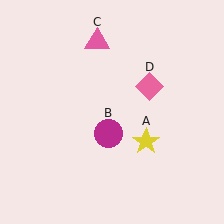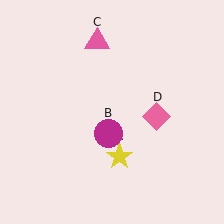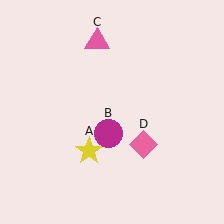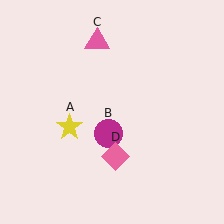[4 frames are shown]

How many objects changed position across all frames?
2 objects changed position: yellow star (object A), pink diamond (object D).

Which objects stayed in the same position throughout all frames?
Magenta circle (object B) and pink triangle (object C) remained stationary.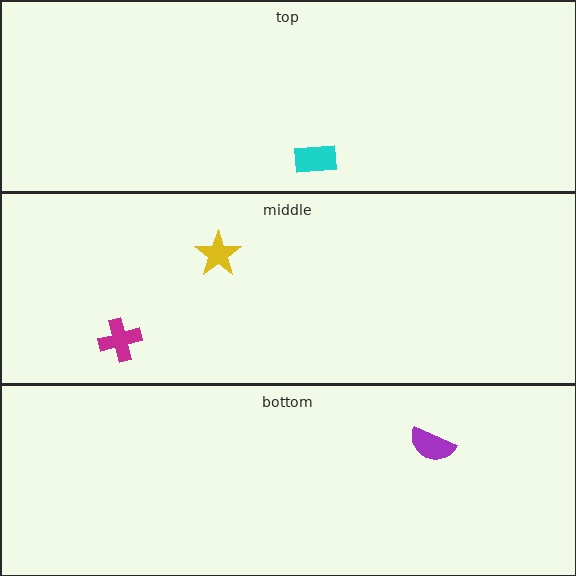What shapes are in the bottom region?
The purple semicircle.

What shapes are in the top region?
The cyan rectangle.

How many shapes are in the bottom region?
1.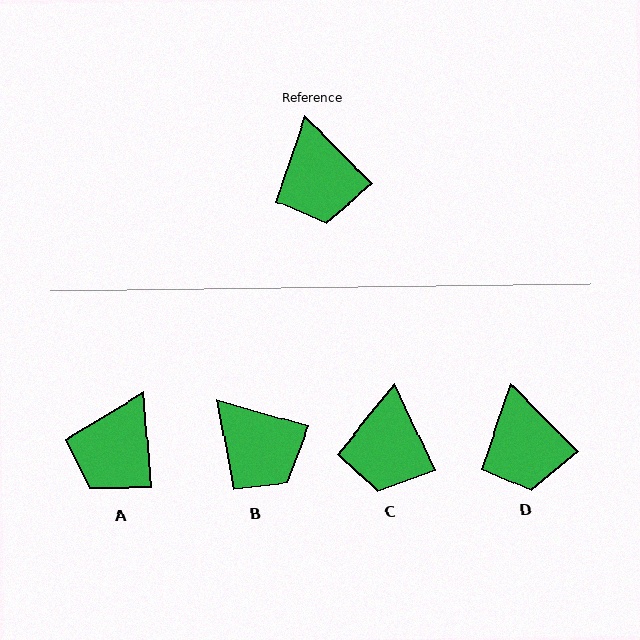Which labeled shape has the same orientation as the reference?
D.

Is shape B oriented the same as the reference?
No, it is off by about 29 degrees.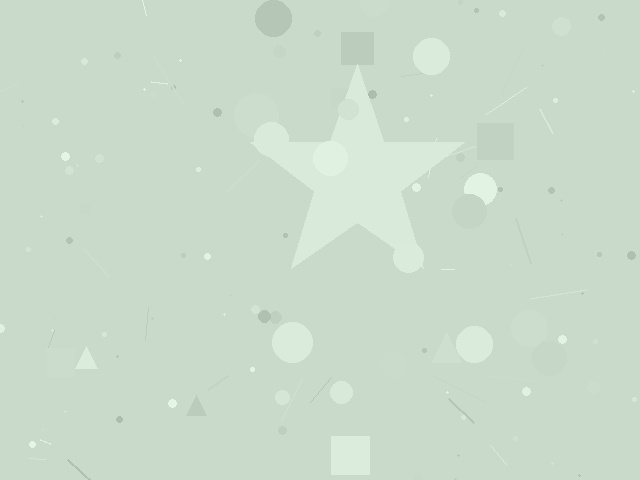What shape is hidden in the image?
A star is hidden in the image.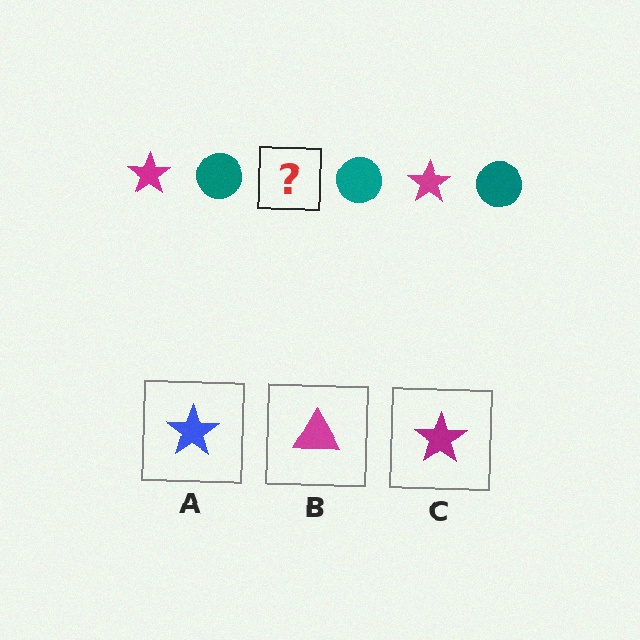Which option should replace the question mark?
Option C.